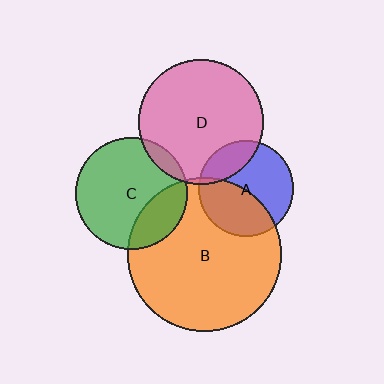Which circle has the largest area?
Circle B (orange).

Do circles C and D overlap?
Yes.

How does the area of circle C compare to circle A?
Approximately 1.4 times.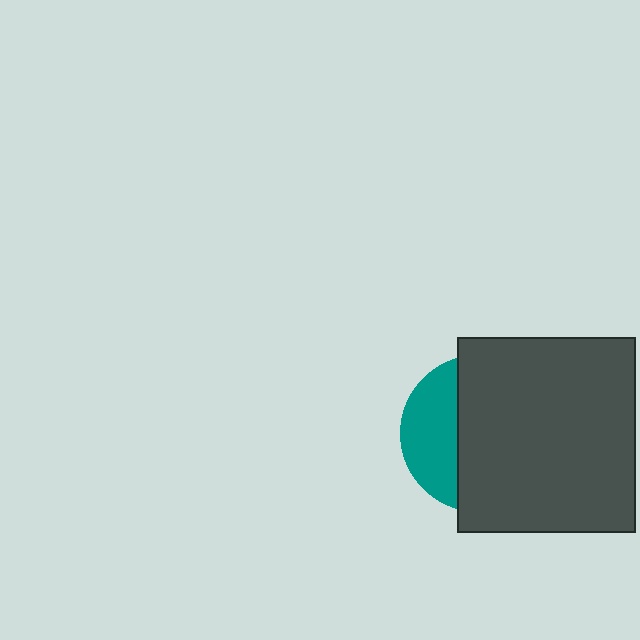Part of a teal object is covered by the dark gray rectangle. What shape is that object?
It is a circle.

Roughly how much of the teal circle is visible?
A small part of it is visible (roughly 33%).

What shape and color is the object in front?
The object in front is a dark gray rectangle.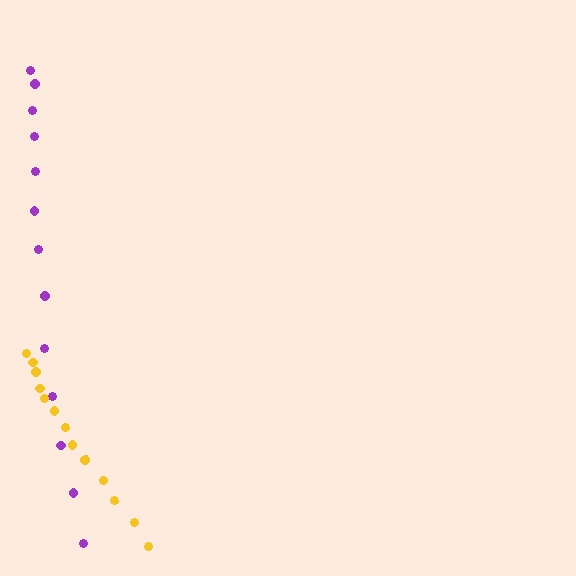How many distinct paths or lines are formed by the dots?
There are 2 distinct paths.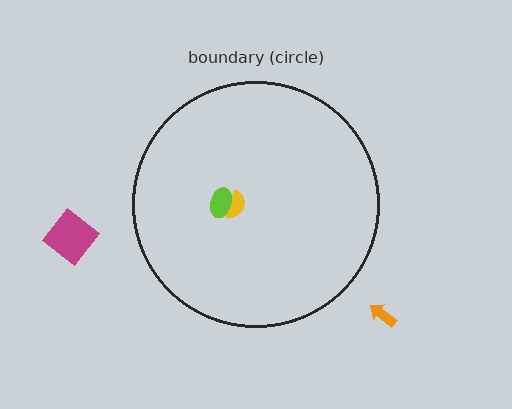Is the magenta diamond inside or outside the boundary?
Outside.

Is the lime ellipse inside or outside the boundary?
Inside.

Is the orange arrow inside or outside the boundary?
Outside.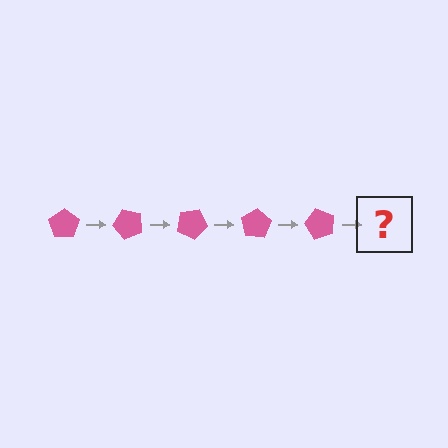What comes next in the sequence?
The next element should be a pink pentagon rotated 250 degrees.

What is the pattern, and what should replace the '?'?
The pattern is that the pentagon rotates 50 degrees each step. The '?' should be a pink pentagon rotated 250 degrees.